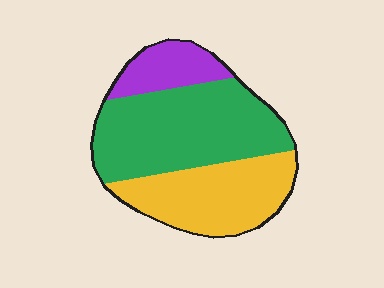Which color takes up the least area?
Purple, at roughly 15%.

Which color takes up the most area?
Green, at roughly 50%.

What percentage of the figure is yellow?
Yellow takes up about one third (1/3) of the figure.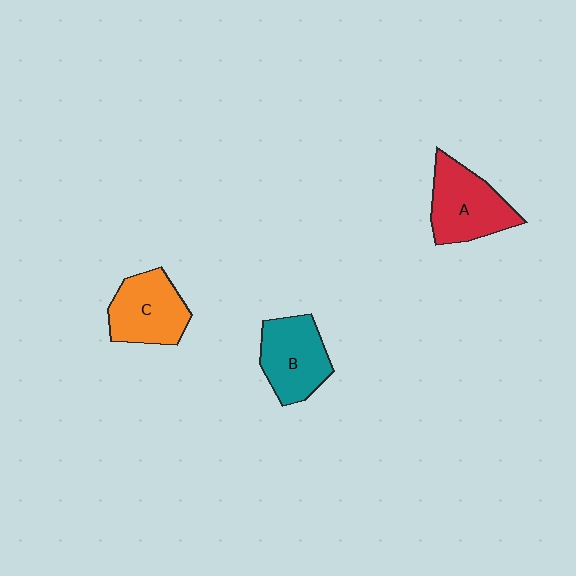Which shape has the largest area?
Shape A (red).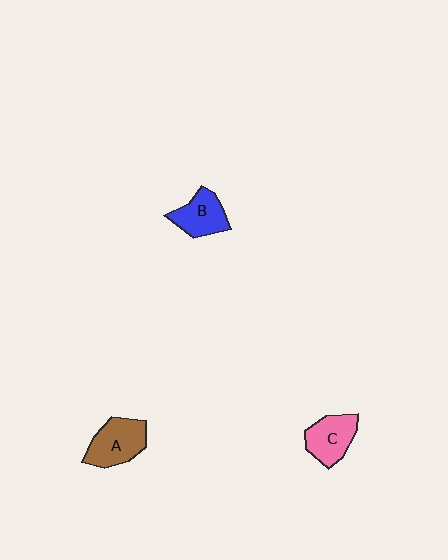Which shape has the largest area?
Shape A (brown).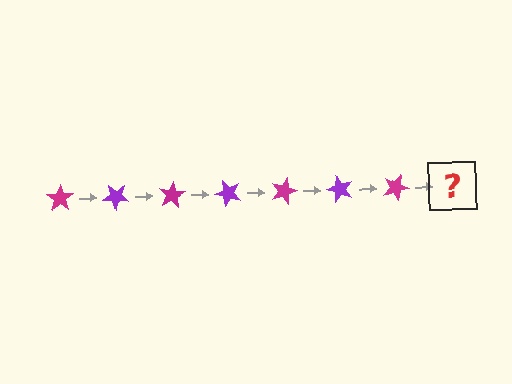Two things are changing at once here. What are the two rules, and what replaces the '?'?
The two rules are that it rotates 40 degrees each step and the color cycles through magenta and purple. The '?' should be a purple star, rotated 280 degrees from the start.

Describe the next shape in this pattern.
It should be a purple star, rotated 280 degrees from the start.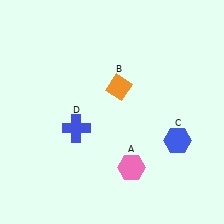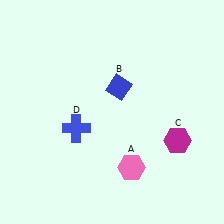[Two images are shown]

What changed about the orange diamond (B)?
In Image 1, B is orange. In Image 2, it changed to blue.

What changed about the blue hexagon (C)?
In Image 1, C is blue. In Image 2, it changed to magenta.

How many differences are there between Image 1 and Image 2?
There are 2 differences between the two images.